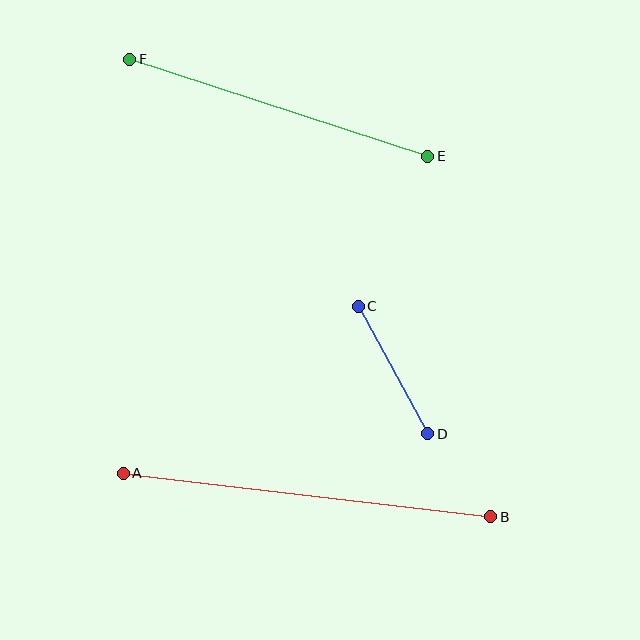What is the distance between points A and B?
The distance is approximately 370 pixels.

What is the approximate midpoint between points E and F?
The midpoint is at approximately (279, 108) pixels.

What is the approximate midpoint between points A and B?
The midpoint is at approximately (307, 495) pixels.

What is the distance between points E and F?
The distance is approximately 313 pixels.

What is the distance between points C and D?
The distance is approximately 145 pixels.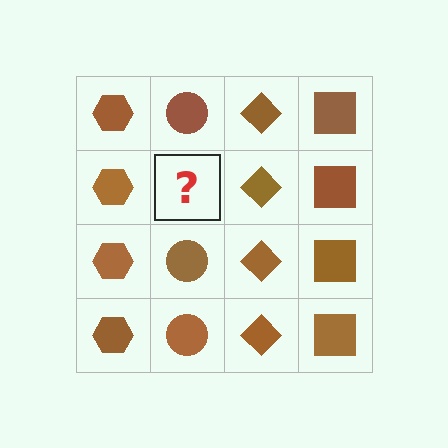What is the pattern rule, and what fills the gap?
The rule is that each column has a consistent shape. The gap should be filled with a brown circle.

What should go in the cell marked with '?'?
The missing cell should contain a brown circle.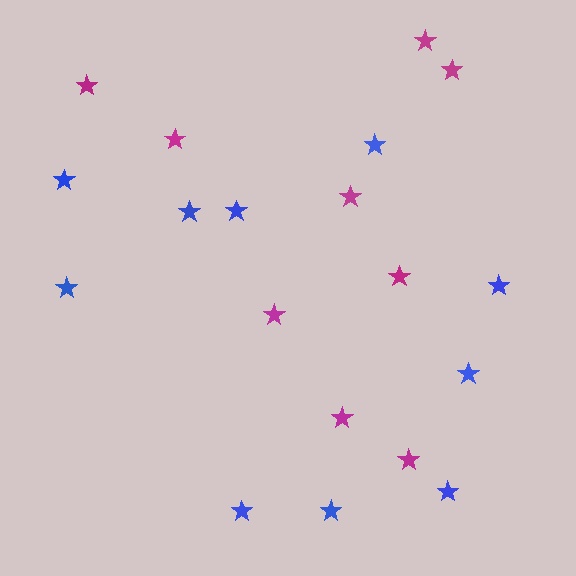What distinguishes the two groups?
There are 2 groups: one group of blue stars (10) and one group of magenta stars (9).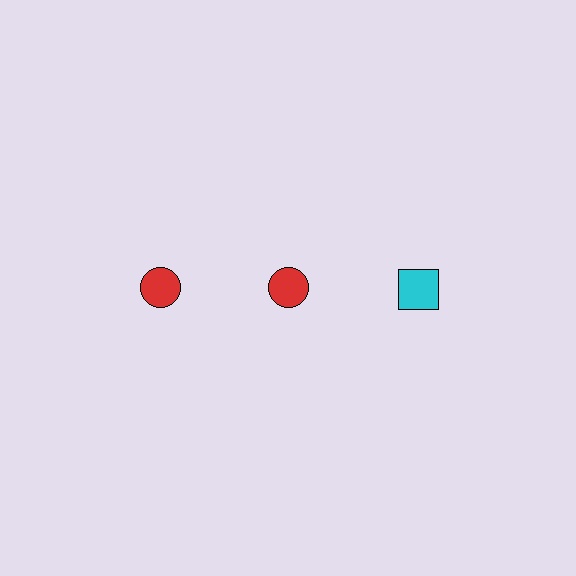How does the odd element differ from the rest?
It differs in both color (cyan instead of red) and shape (square instead of circle).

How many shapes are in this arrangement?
There are 3 shapes arranged in a grid pattern.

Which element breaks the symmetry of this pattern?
The cyan square in the top row, center column breaks the symmetry. All other shapes are red circles.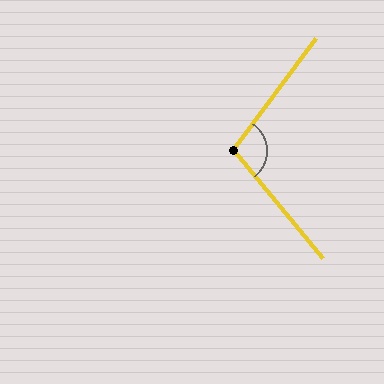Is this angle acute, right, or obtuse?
It is obtuse.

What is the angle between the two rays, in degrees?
Approximately 104 degrees.